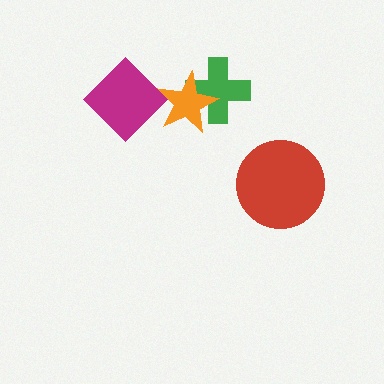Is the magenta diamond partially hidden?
Yes, it is partially covered by another shape.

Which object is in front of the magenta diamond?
The orange star is in front of the magenta diamond.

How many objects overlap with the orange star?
2 objects overlap with the orange star.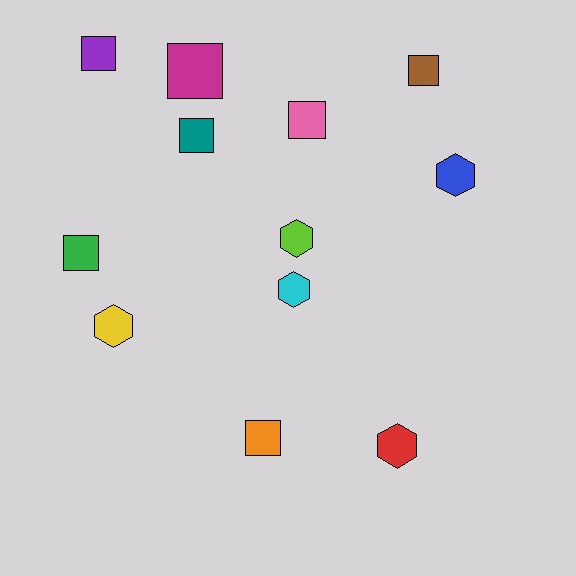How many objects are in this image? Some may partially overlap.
There are 12 objects.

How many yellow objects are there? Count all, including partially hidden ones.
There is 1 yellow object.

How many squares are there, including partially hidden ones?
There are 7 squares.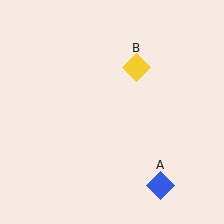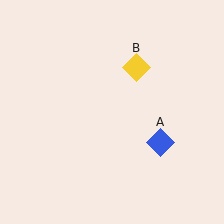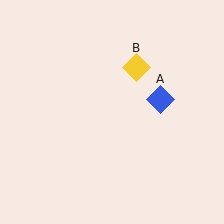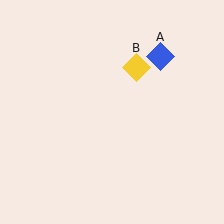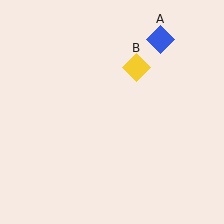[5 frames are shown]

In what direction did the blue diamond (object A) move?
The blue diamond (object A) moved up.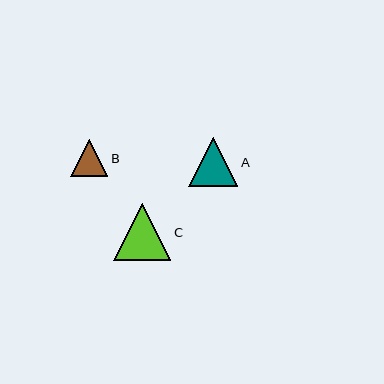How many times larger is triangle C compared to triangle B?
Triangle C is approximately 1.5 times the size of triangle B.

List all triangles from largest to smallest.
From largest to smallest: C, A, B.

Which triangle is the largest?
Triangle C is the largest with a size of approximately 57 pixels.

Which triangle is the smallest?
Triangle B is the smallest with a size of approximately 37 pixels.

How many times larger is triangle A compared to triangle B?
Triangle A is approximately 1.3 times the size of triangle B.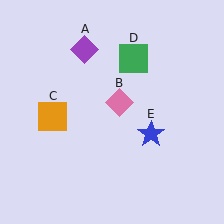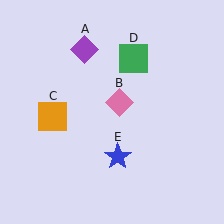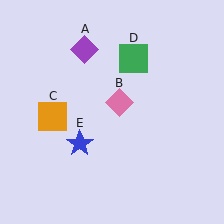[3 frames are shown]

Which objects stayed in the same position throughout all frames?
Purple diamond (object A) and pink diamond (object B) and orange square (object C) and green square (object D) remained stationary.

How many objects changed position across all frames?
1 object changed position: blue star (object E).